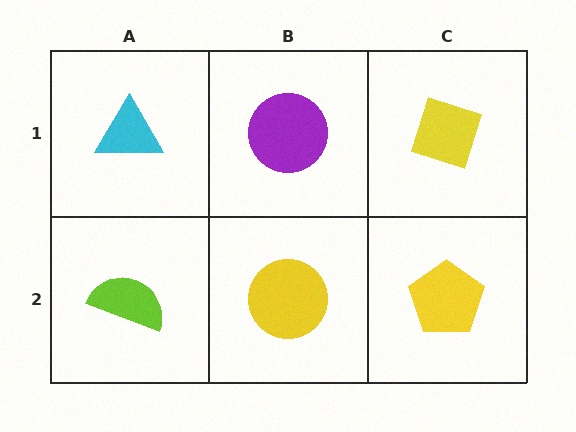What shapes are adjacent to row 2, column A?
A cyan triangle (row 1, column A), a yellow circle (row 2, column B).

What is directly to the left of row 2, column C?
A yellow circle.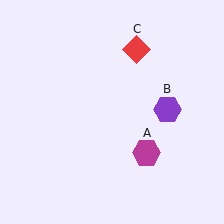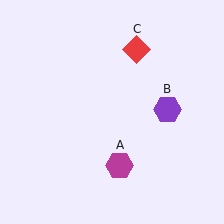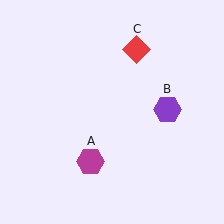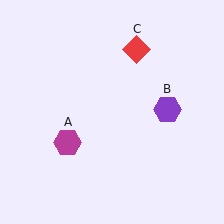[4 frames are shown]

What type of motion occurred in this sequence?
The magenta hexagon (object A) rotated clockwise around the center of the scene.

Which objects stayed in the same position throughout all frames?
Purple hexagon (object B) and red diamond (object C) remained stationary.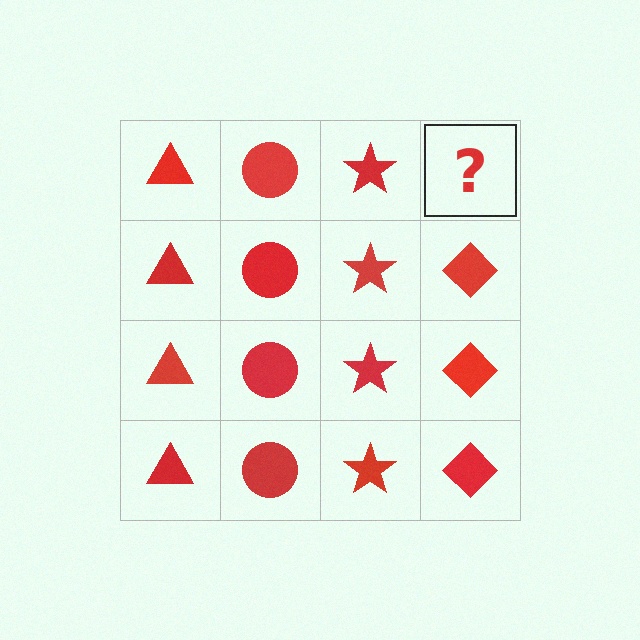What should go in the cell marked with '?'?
The missing cell should contain a red diamond.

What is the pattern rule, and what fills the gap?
The rule is that each column has a consistent shape. The gap should be filled with a red diamond.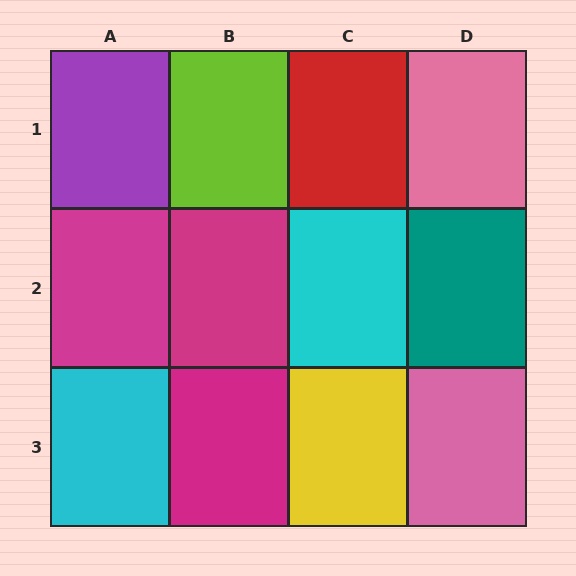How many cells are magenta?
3 cells are magenta.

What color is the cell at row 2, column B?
Magenta.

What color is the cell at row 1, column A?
Purple.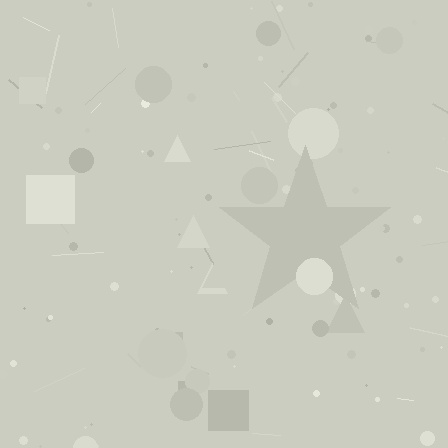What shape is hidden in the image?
A star is hidden in the image.